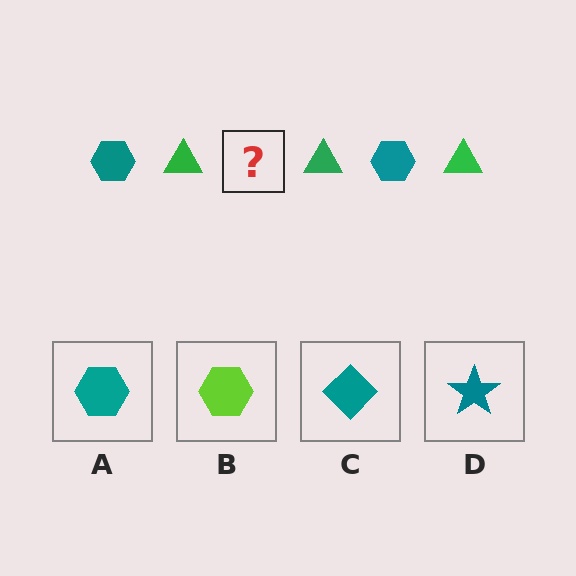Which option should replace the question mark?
Option A.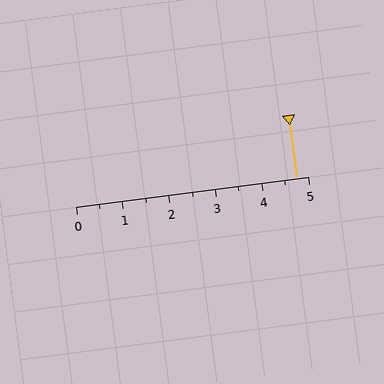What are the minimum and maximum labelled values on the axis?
The axis runs from 0 to 5.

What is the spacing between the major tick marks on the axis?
The major ticks are spaced 1 apart.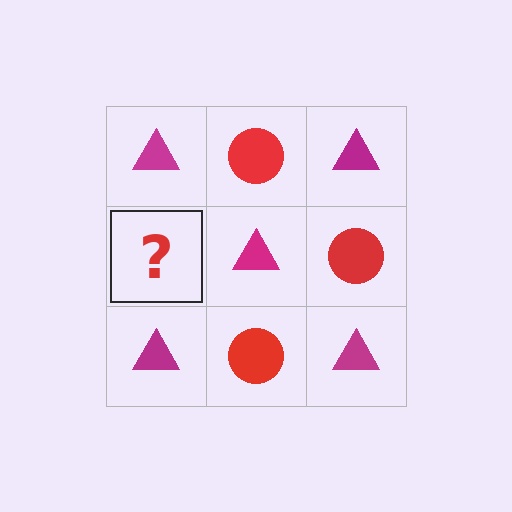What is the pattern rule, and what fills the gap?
The rule is that it alternates magenta triangle and red circle in a checkerboard pattern. The gap should be filled with a red circle.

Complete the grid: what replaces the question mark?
The question mark should be replaced with a red circle.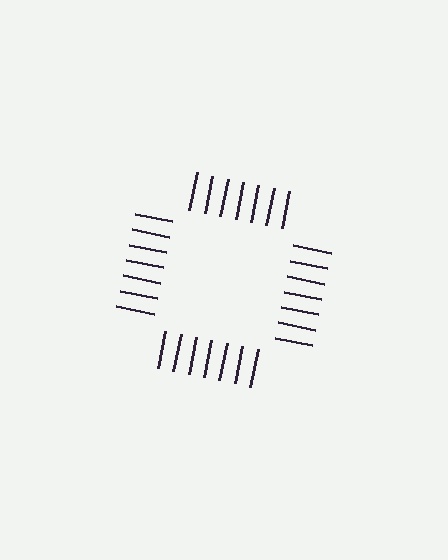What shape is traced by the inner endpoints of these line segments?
An illusory square — the line segments terminate on its edges but no continuous stroke is drawn.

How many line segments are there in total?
28 — 7 along each of the 4 edges.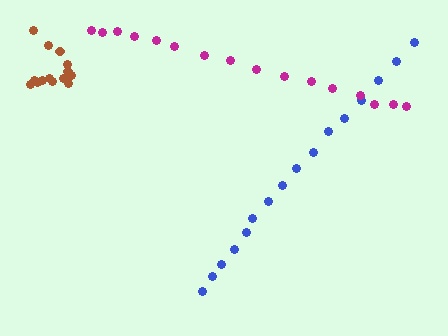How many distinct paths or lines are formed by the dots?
There are 3 distinct paths.